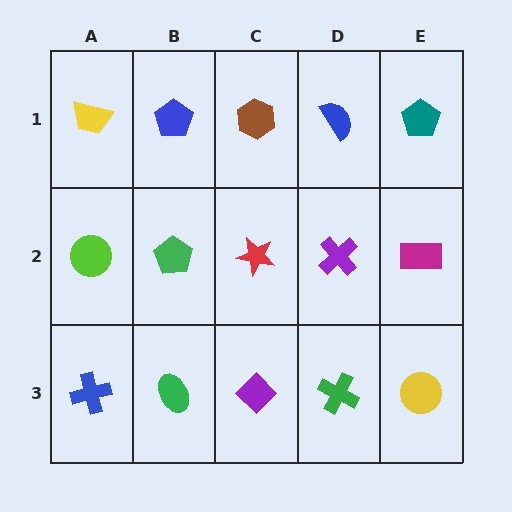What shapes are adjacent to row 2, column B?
A blue pentagon (row 1, column B), a green ellipse (row 3, column B), a lime circle (row 2, column A), a red star (row 2, column C).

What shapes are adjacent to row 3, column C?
A red star (row 2, column C), a green ellipse (row 3, column B), a green cross (row 3, column D).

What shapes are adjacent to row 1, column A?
A lime circle (row 2, column A), a blue pentagon (row 1, column B).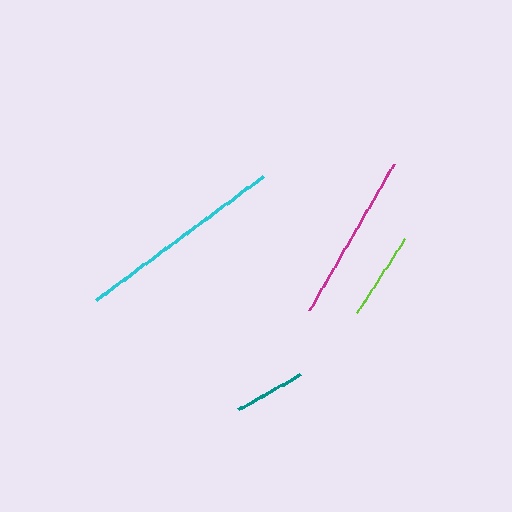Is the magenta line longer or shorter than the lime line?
The magenta line is longer than the lime line.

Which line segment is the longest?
The cyan line is the longest at approximately 208 pixels.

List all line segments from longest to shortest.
From longest to shortest: cyan, magenta, lime, teal.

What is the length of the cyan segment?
The cyan segment is approximately 208 pixels long.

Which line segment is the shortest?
The teal line is the shortest at approximately 70 pixels.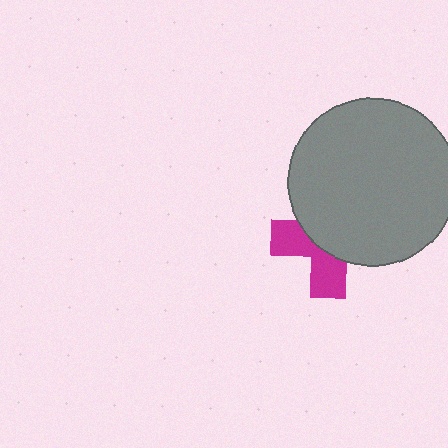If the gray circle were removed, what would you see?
You would see the complete magenta cross.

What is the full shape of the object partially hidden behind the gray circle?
The partially hidden object is a magenta cross.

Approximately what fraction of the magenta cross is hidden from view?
Roughly 59% of the magenta cross is hidden behind the gray circle.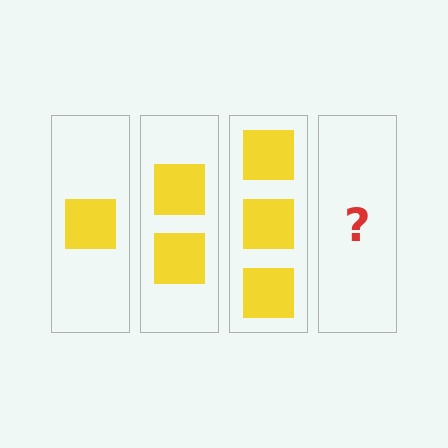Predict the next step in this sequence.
The next step is 4 squares.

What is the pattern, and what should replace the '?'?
The pattern is that each step adds one more square. The '?' should be 4 squares.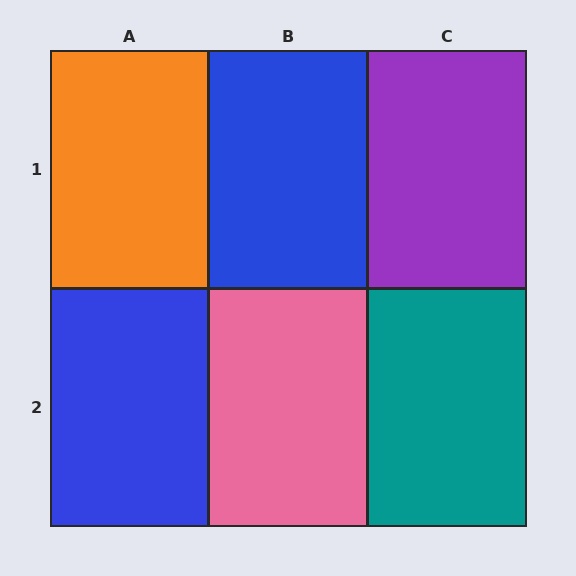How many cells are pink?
1 cell is pink.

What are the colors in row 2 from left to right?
Blue, pink, teal.